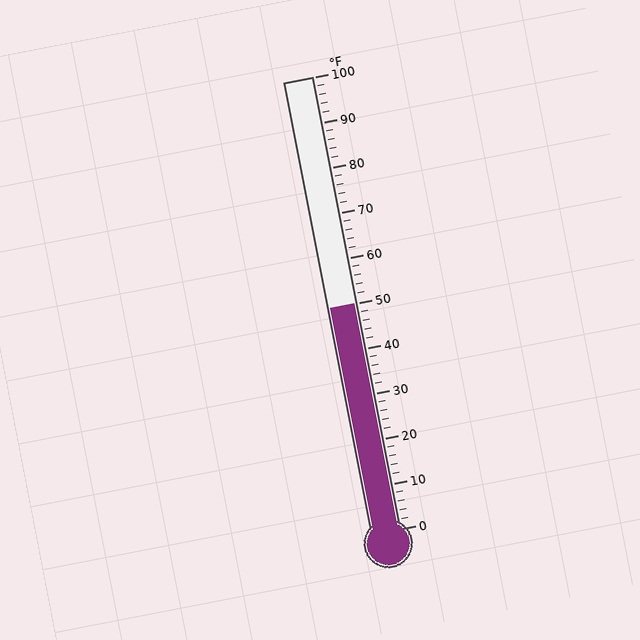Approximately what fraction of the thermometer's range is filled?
The thermometer is filled to approximately 50% of its range.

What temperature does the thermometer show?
The thermometer shows approximately 50°F.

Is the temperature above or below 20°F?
The temperature is above 20°F.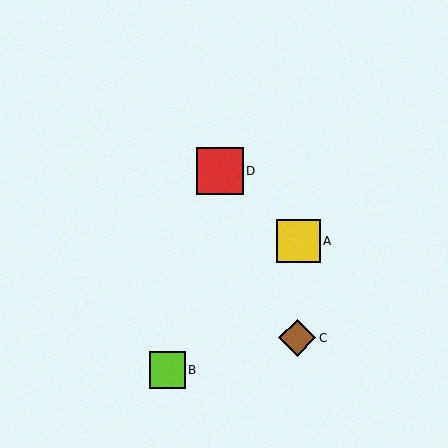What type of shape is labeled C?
Shape C is a brown diamond.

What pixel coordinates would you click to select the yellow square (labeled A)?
Click at (298, 241) to select the yellow square A.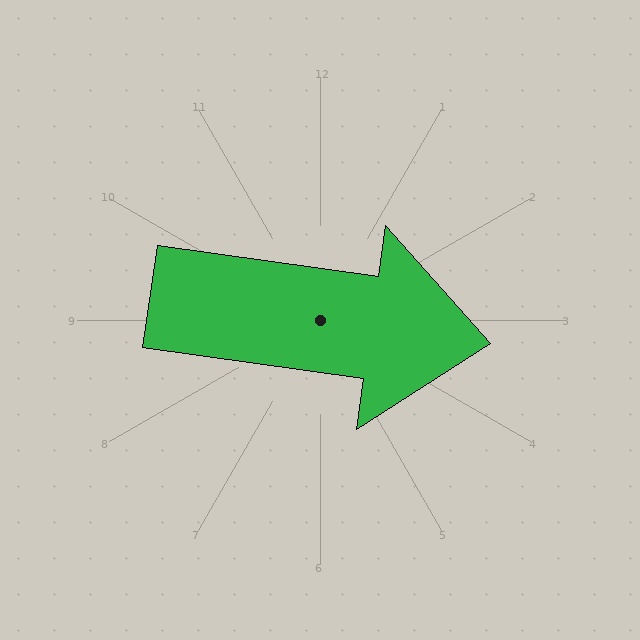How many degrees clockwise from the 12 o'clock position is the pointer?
Approximately 98 degrees.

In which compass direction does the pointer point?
East.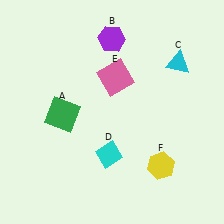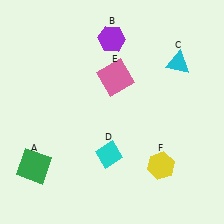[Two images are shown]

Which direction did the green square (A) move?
The green square (A) moved down.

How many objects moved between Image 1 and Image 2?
1 object moved between the two images.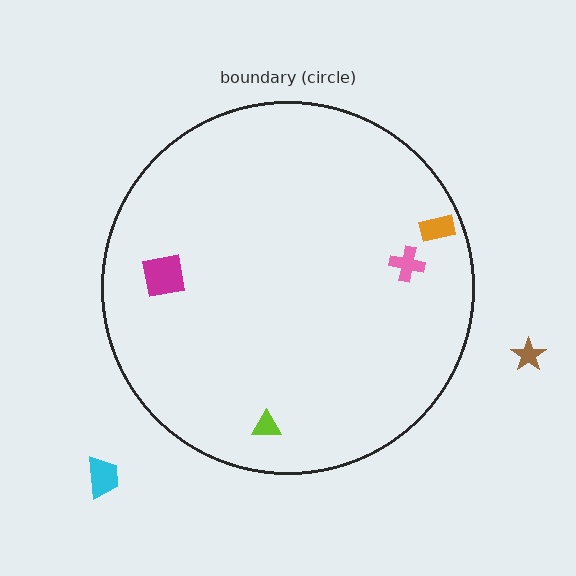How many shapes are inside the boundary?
4 inside, 2 outside.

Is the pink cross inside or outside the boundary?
Inside.